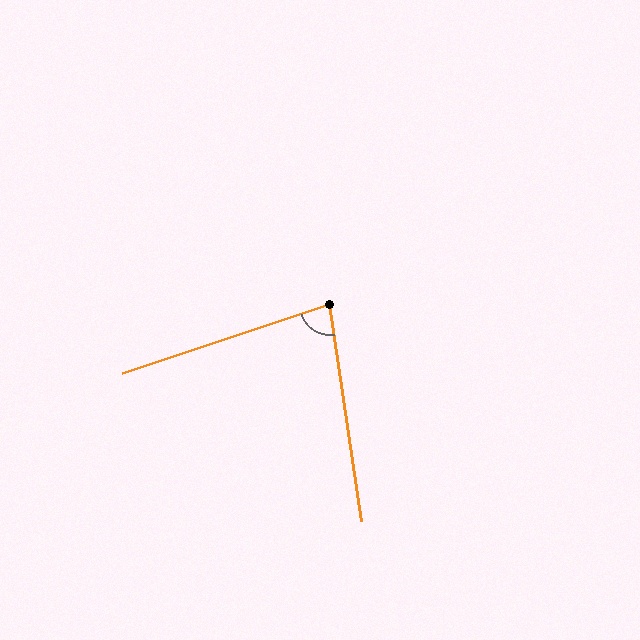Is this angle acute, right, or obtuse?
It is acute.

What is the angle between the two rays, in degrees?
Approximately 80 degrees.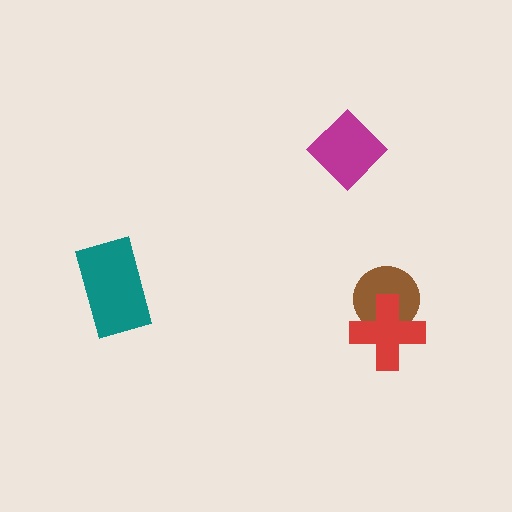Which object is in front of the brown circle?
The red cross is in front of the brown circle.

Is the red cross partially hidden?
No, no other shape covers it.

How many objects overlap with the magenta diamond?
0 objects overlap with the magenta diamond.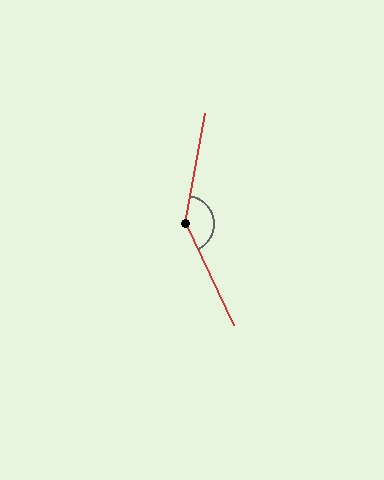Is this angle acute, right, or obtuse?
It is obtuse.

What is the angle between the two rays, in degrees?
Approximately 144 degrees.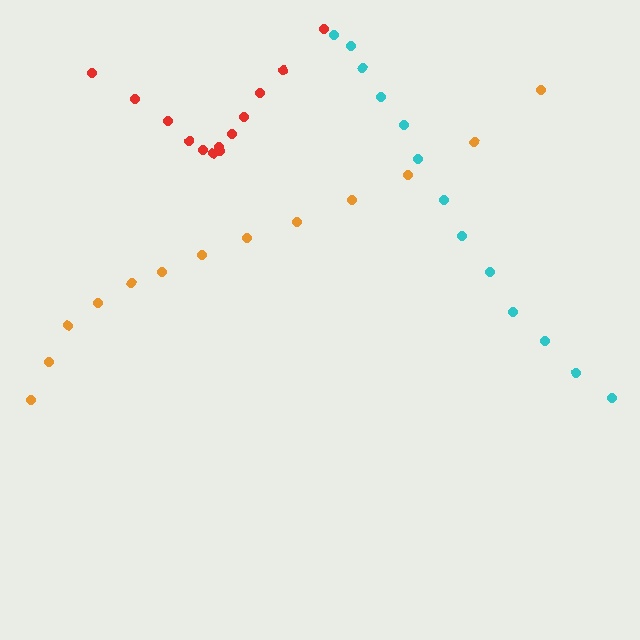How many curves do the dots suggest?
There are 3 distinct paths.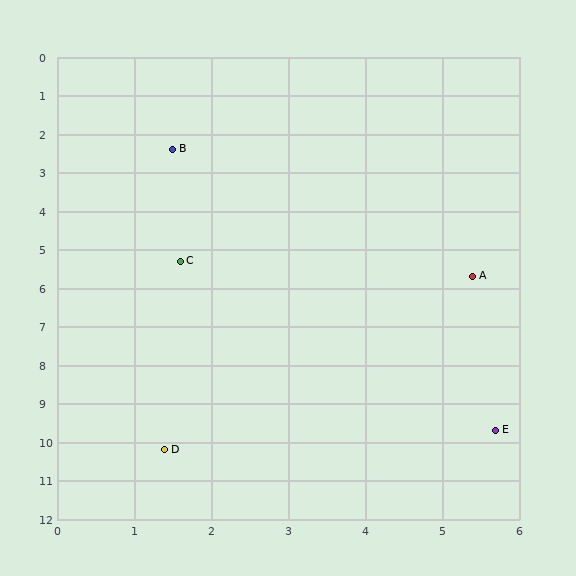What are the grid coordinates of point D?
Point D is at approximately (1.4, 10.2).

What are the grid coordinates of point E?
Point E is at approximately (5.7, 9.7).